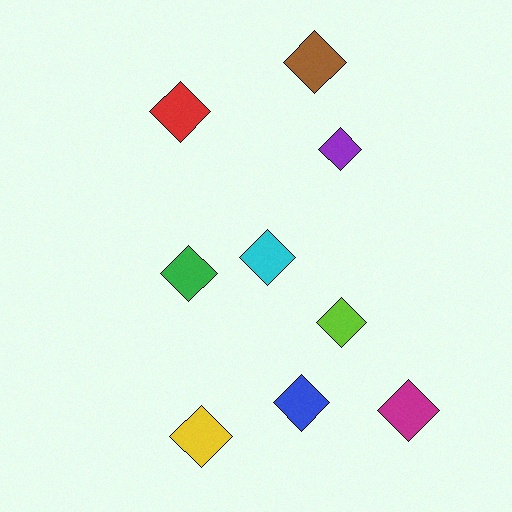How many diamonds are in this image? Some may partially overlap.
There are 9 diamonds.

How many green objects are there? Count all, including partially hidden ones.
There is 1 green object.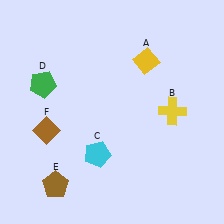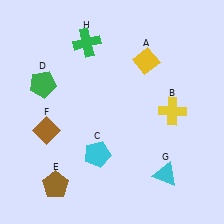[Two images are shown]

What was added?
A cyan triangle (G), a green cross (H) were added in Image 2.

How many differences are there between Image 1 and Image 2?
There are 2 differences between the two images.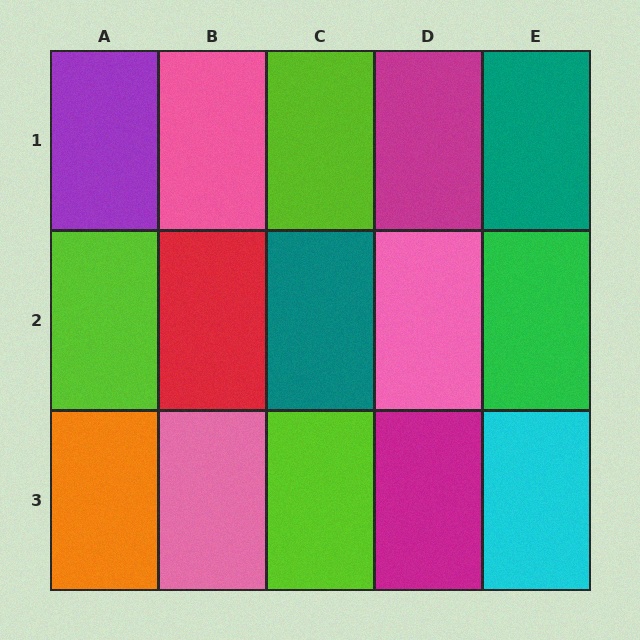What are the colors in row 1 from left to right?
Purple, pink, lime, magenta, teal.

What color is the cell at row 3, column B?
Pink.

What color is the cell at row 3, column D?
Magenta.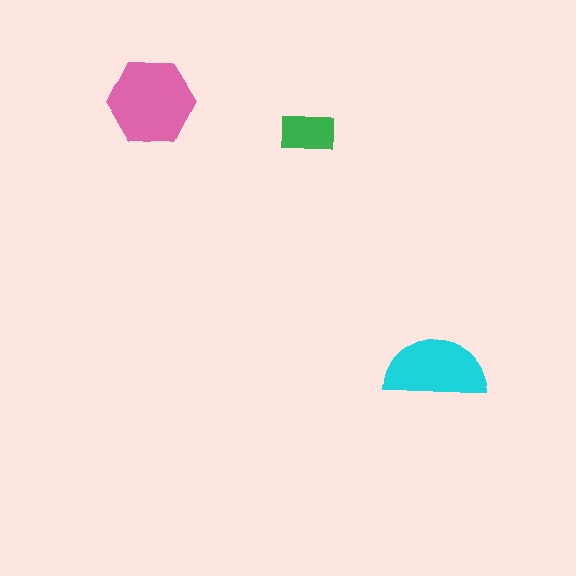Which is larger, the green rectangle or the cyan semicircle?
The cyan semicircle.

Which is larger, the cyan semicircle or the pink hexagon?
The pink hexagon.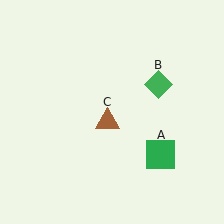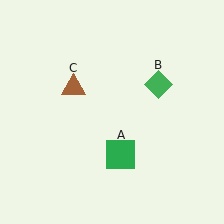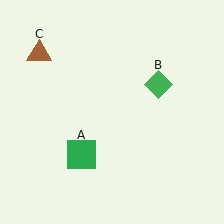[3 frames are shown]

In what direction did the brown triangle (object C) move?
The brown triangle (object C) moved up and to the left.